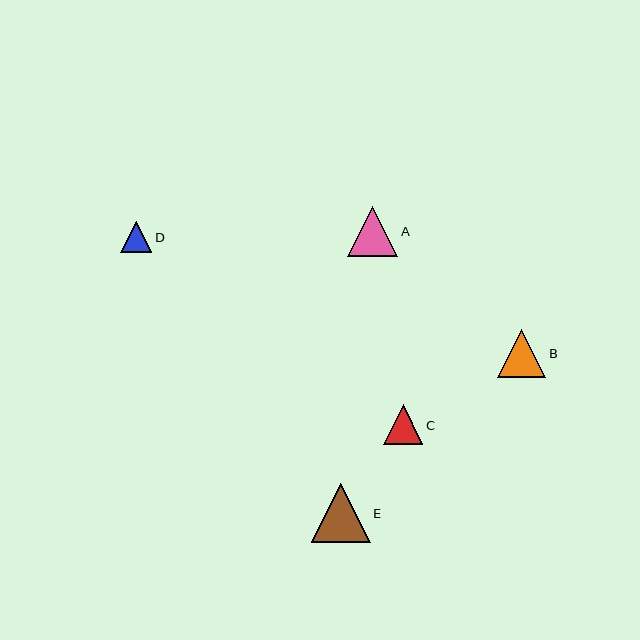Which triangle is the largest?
Triangle E is the largest with a size of approximately 59 pixels.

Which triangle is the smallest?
Triangle D is the smallest with a size of approximately 31 pixels.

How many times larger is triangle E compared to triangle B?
Triangle E is approximately 1.2 times the size of triangle B.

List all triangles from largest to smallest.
From largest to smallest: E, A, B, C, D.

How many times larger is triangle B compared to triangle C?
Triangle B is approximately 1.2 times the size of triangle C.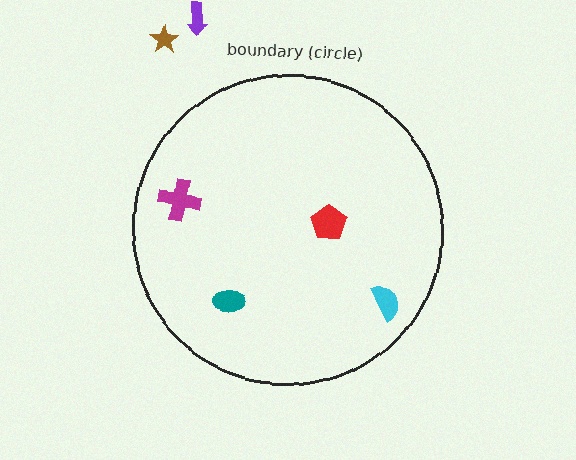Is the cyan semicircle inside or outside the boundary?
Inside.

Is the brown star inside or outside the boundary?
Outside.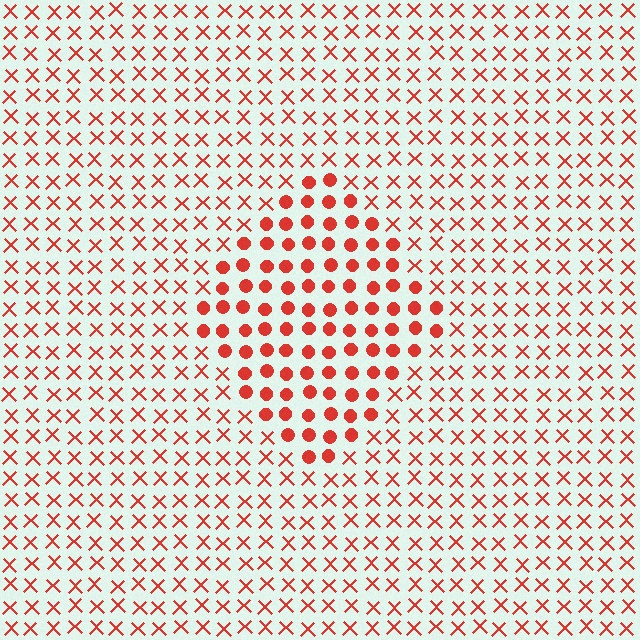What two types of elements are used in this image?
The image uses circles inside the diamond region and X marks outside it.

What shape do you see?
I see a diamond.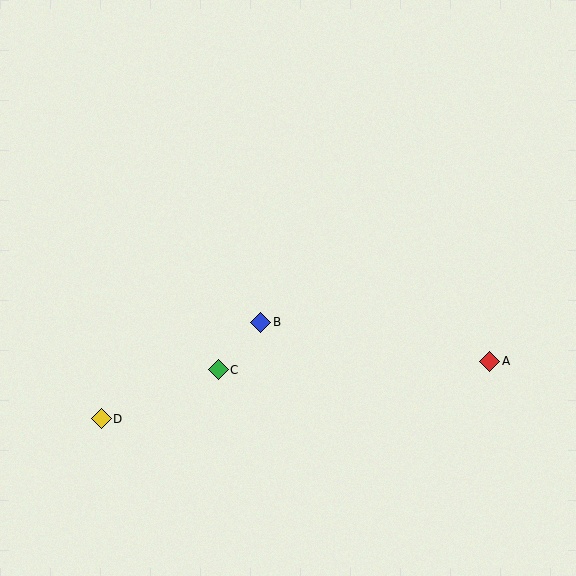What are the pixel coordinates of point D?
Point D is at (101, 419).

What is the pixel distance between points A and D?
The distance between A and D is 393 pixels.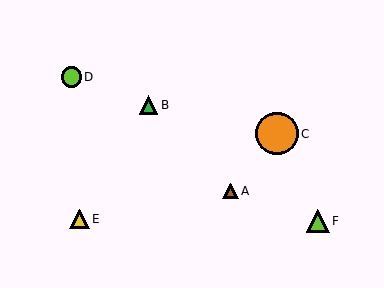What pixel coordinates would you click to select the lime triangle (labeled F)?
Click at (318, 221) to select the lime triangle F.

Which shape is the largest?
The orange circle (labeled C) is the largest.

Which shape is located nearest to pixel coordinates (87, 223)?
The yellow triangle (labeled E) at (80, 219) is nearest to that location.